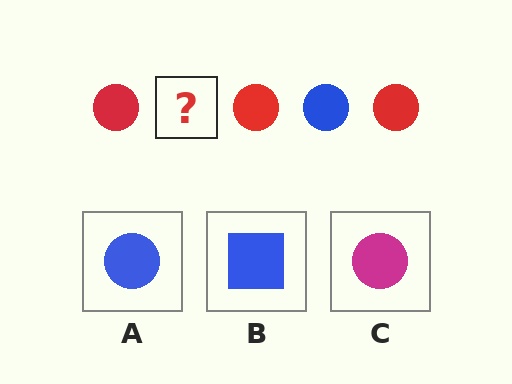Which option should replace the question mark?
Option A.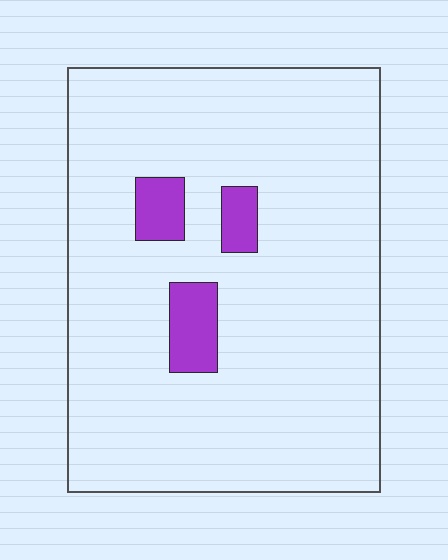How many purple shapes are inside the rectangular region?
3.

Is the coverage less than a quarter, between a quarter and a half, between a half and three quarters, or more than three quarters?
Less than a quarter.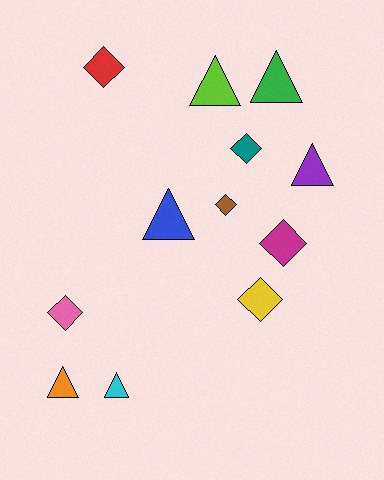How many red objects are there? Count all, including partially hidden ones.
There is 1 red object.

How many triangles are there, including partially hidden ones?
There are 6 triangles.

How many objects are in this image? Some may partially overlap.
There are 12 objects.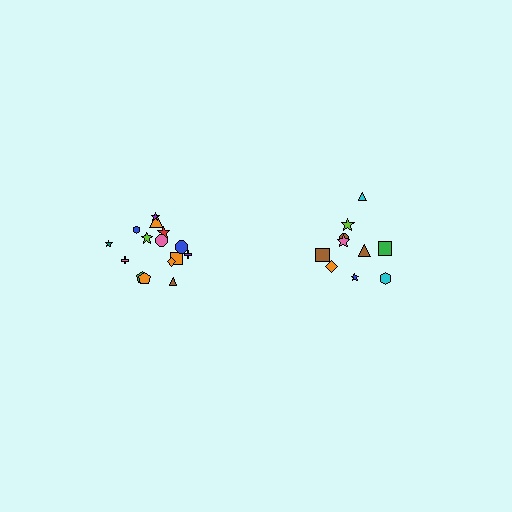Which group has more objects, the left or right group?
The left group.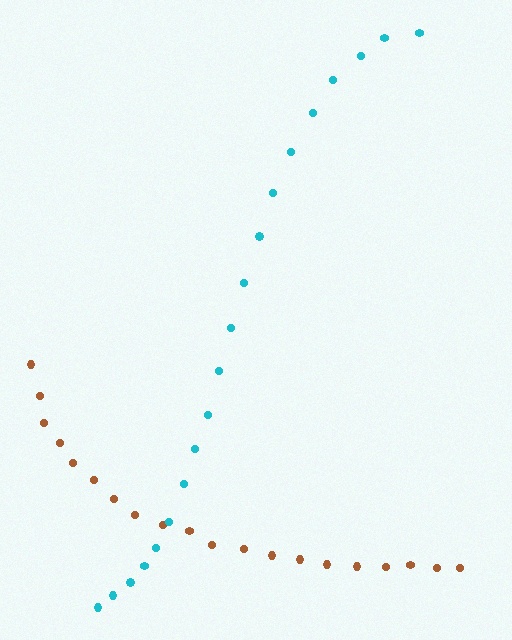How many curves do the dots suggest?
There are 2 distinct paths.